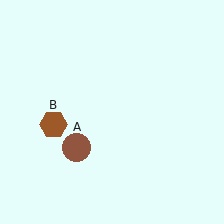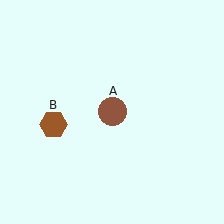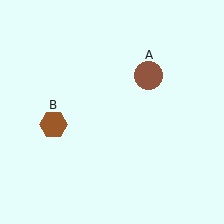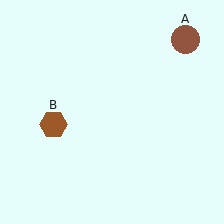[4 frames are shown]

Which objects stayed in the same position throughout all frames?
Brown hexagon (object B) remained stationary.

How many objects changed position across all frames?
1 object changed position: brown circle (object A).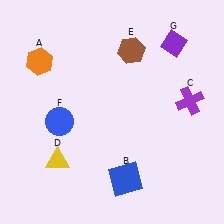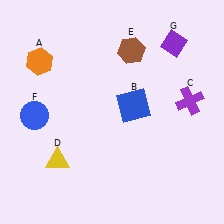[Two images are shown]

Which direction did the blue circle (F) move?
The blue circle (F) moved left.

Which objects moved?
The objects that moved are: the blue square (B), the blue circle (F).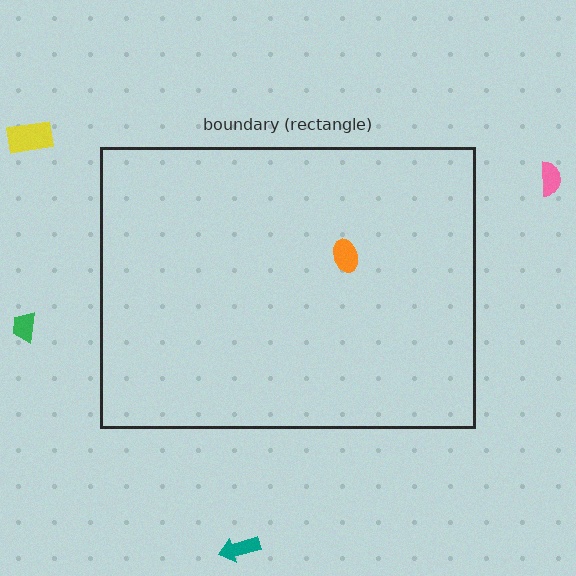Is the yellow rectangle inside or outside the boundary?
Outside.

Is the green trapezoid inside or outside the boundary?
Outside.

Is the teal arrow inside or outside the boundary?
Outside.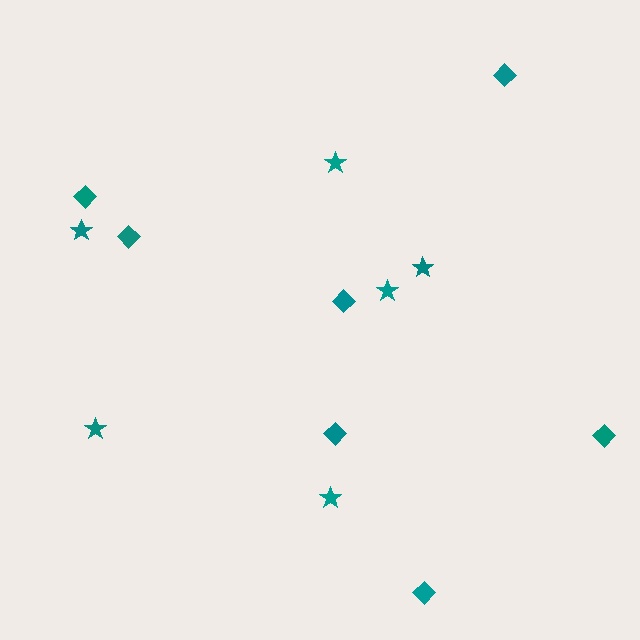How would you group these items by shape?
There are 2 groups: one group of stars (6) and one group of diamonds (7).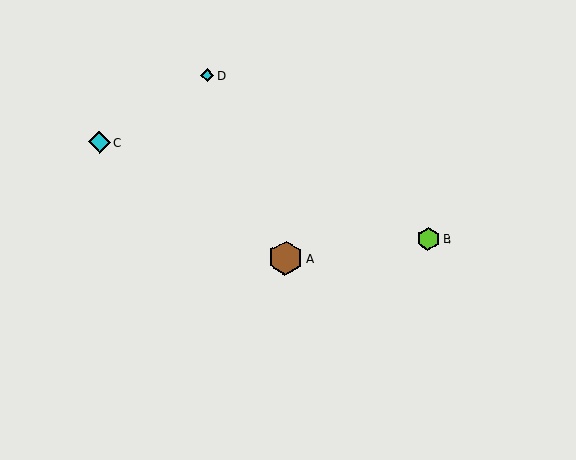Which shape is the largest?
The brown hexagon (labeled A) is the largest.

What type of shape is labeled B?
Shape B is a lime hexagon.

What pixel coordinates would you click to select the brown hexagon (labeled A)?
Click at (286, 258) to select the brown hexagon A.